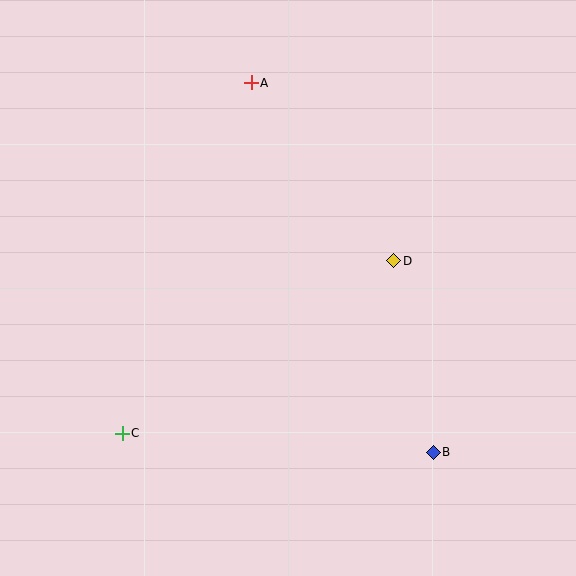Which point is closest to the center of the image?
Point D at (394, 261) is closest to the center.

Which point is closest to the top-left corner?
Point A is closest to the top-left corner.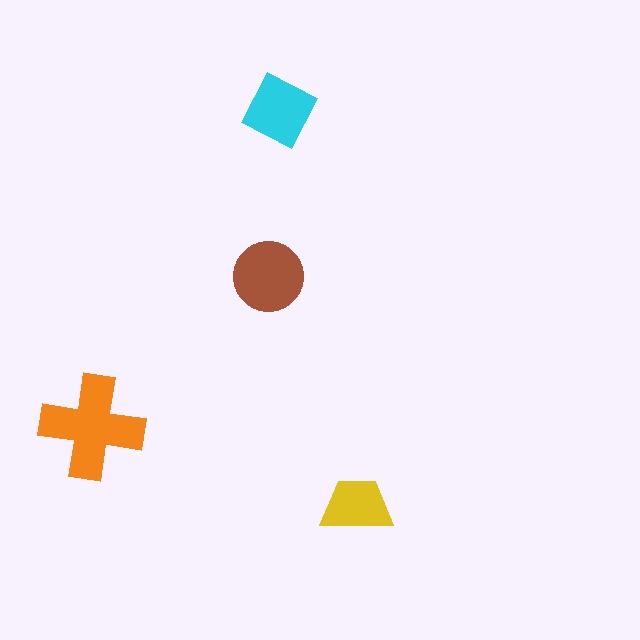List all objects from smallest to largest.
The yellow trapezoid, the cyan diamond, the brown circle, the orange cross.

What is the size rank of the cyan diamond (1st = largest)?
3rd.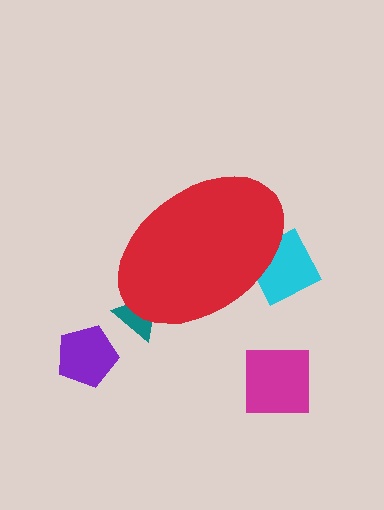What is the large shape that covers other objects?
A red ellipse.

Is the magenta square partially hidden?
No, the magenta square is fully visible.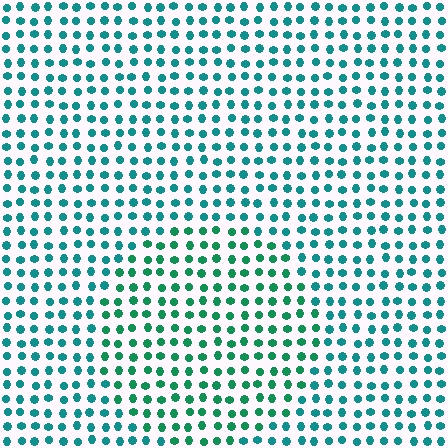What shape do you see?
I see a circle.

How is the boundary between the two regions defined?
The boundary is defined purely by a slight shift in hue (about 26 degrees). Spacing, size, and orientation are identical on both sides.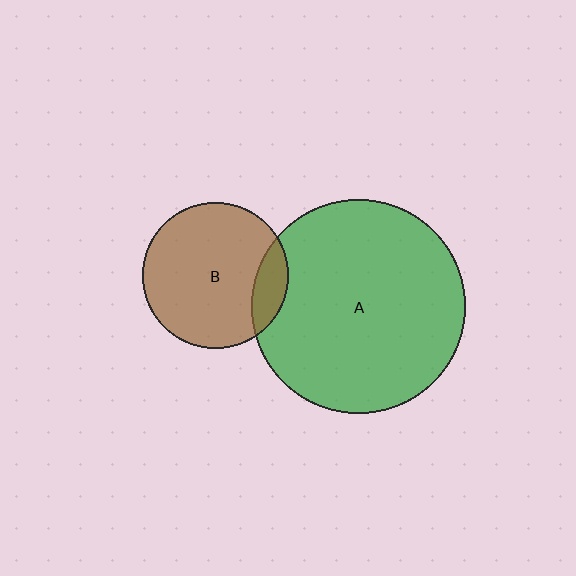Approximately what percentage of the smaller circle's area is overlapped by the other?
Approximately 15%.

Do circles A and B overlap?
Yes.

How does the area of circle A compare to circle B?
Approximately 2.1 times.